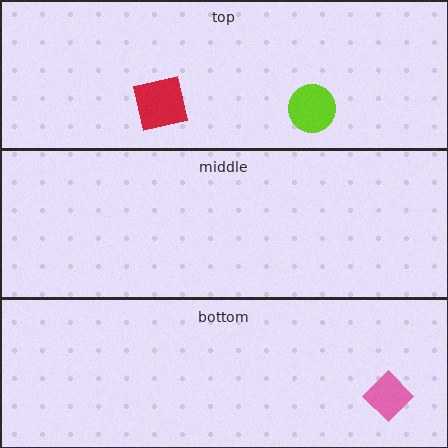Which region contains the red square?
The top region.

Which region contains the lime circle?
The top region.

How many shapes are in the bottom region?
1.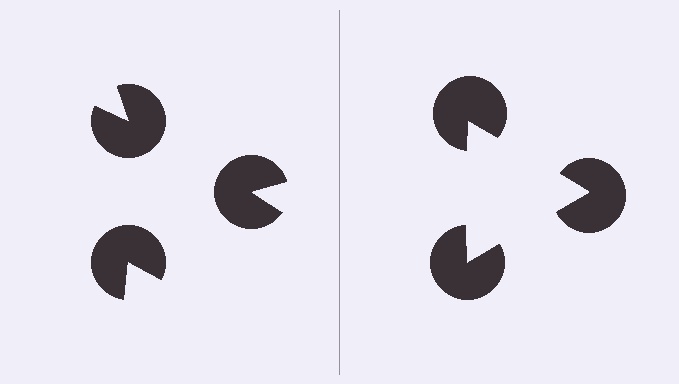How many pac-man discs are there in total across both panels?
6 — 3 on each side.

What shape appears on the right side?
An illusory triangle.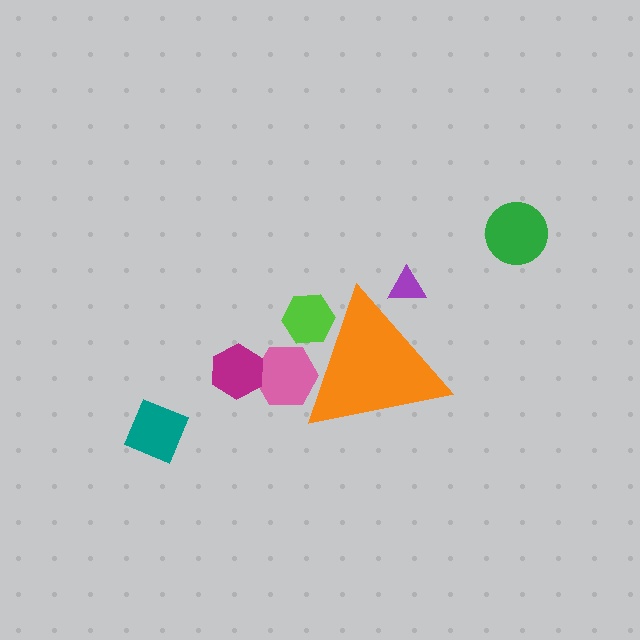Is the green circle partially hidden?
No, the green circle is fully visible.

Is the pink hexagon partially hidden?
Yes, the pink hexagon is partially hidden behind the orange triangle.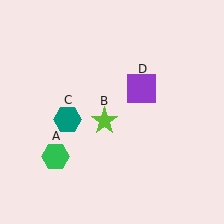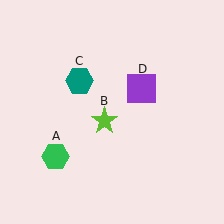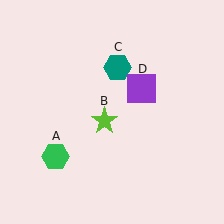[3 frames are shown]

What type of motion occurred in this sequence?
The teal hexagon (object C) rotated clockwise around the center of the scene.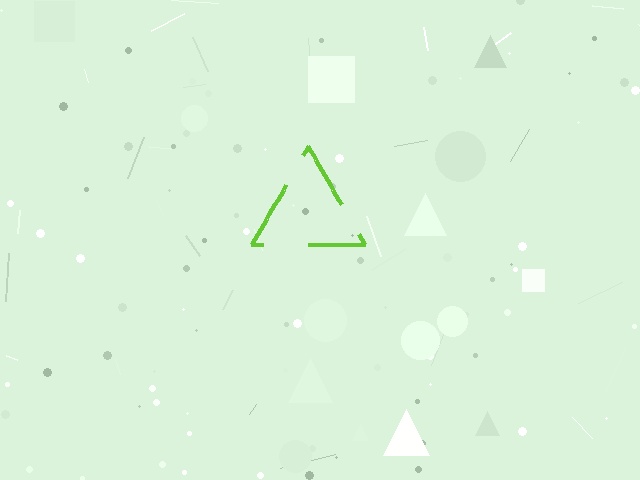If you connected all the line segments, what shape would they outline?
They would outline a triangle.